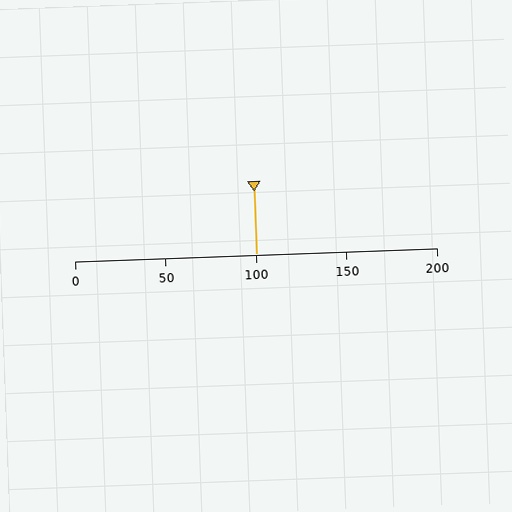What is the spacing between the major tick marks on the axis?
The major ticks are spaced 50 apart.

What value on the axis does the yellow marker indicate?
The marker indicates approximately 100.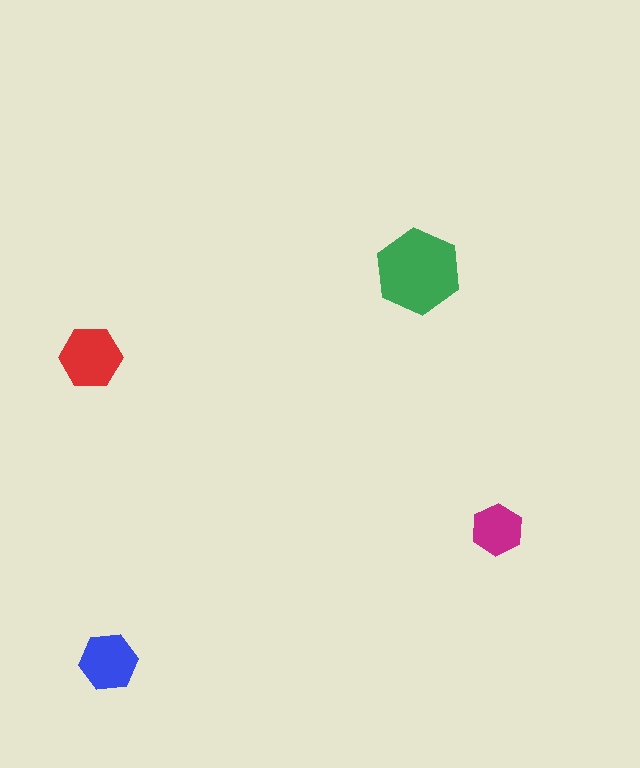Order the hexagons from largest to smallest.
the green one, the red one, the blue one, the magenta one.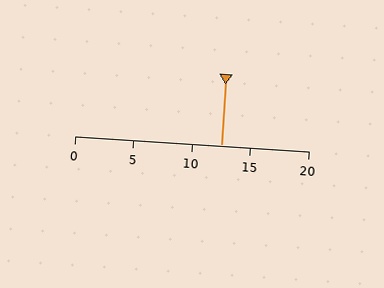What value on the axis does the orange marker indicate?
The marker indicates approximately 12.5.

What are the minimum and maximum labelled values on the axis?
The axis runs from 0 to 20.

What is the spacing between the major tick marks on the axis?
The major ticks are spaced 5 apart.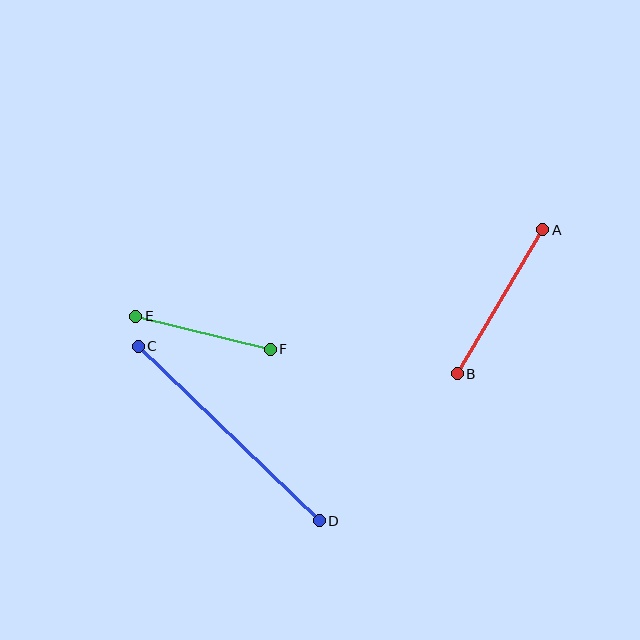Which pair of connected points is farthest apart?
Points C and D are farthest apart.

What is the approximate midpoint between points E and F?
The midpoint is at approximately (203, 333) pixels.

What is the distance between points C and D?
The distance is approximately 252 pixels.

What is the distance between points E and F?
The distance is approximately 138 pixels.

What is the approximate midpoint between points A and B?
The midpoint is at approximately (500, 302) pixels.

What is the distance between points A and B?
The distance is approximately 168 pixels.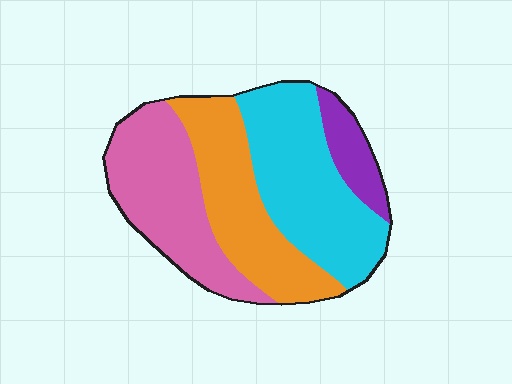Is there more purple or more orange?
Orange.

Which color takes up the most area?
Cyan, at roughly 35%.